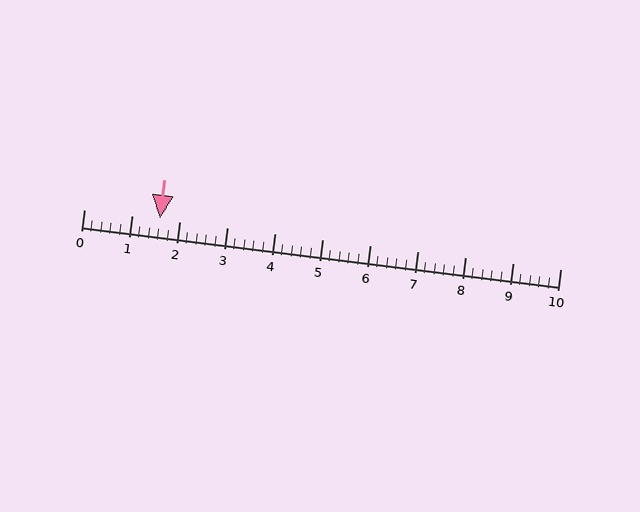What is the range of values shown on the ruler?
The ruler shows values from 0 to 10.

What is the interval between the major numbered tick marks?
The major tick marks are spaced 1 units apart.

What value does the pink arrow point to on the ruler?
The pink arrow points to approximately 1.6.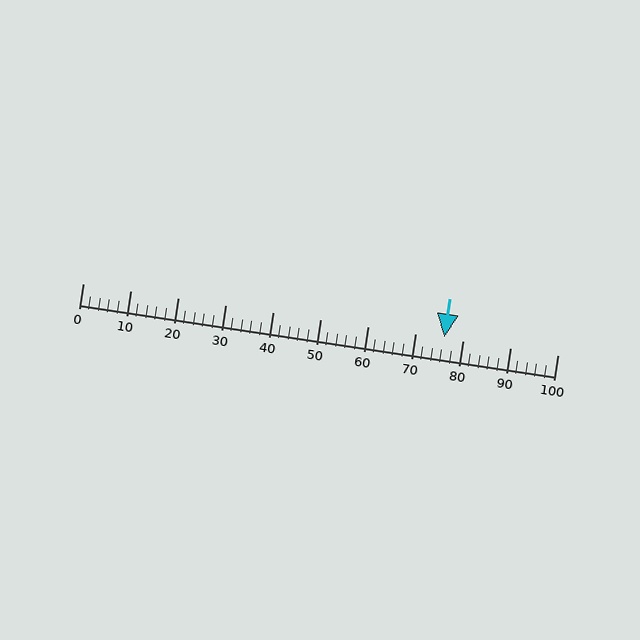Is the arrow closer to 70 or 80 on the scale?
The arrow is closer to 80.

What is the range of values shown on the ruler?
The ruler shows values from 0 to 100.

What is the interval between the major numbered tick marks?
The major tick marks are spaced 10 units apart.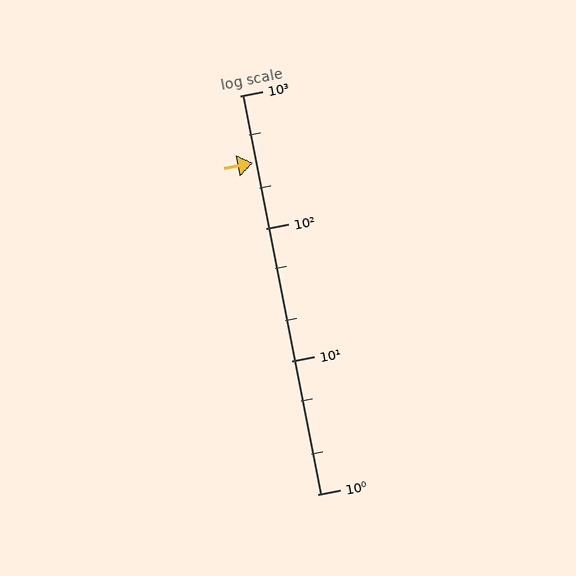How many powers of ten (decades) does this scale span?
The scale spans 3 decades, from 1 to 1000.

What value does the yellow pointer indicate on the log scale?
The pointer indicates approximately 310.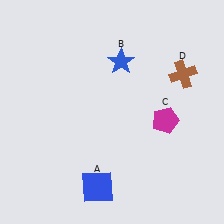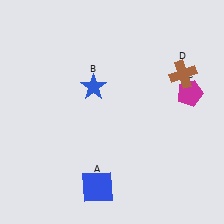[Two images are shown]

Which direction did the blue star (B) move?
The blue star (B) moved left.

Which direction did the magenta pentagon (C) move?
The magenta pentagon (C) moved up.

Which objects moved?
The objects that moved are: the blue star (B), the magenta pentagon (C).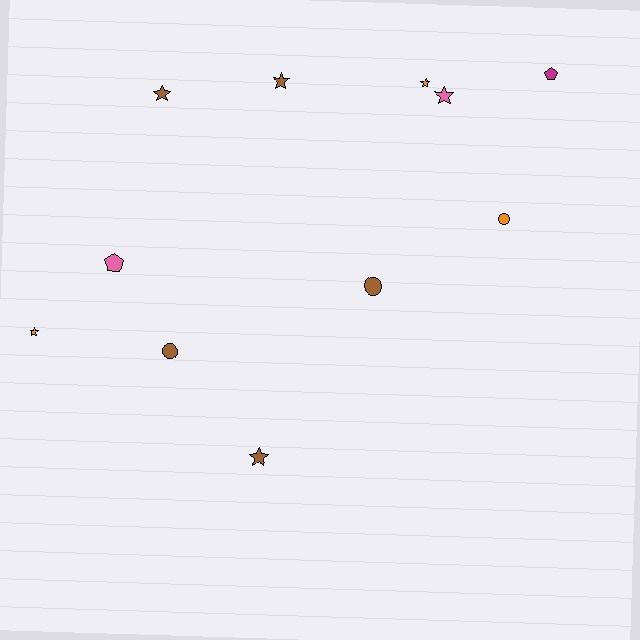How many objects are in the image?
There are 11 objects.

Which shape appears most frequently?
Star, with 6 objects.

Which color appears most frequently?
Brown, with 5 objects.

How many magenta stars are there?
There are no magenta stars.